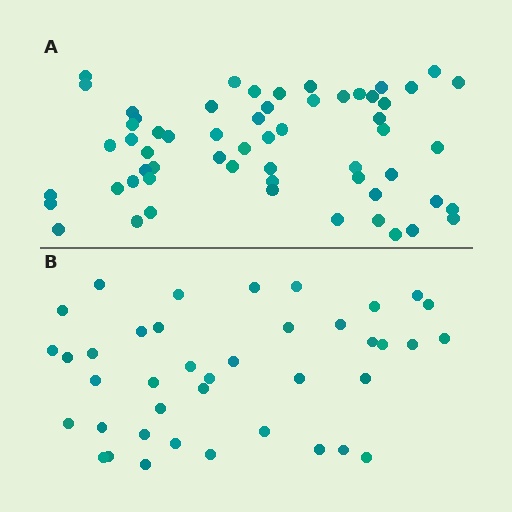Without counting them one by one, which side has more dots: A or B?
Region A (the top region) has more dots.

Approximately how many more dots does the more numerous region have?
Region A has approximately 20 more dots than region B.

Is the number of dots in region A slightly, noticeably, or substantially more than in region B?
Region A has substantially more. The ratio is roughly 1.5 to 1.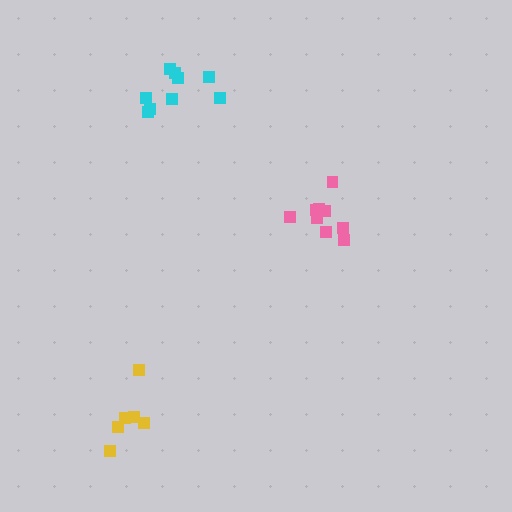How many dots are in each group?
Group 1: 9 dots, Group 2: 9 dots, Group 3: 6 dots (24 total).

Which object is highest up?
The cyan cluster is topmost.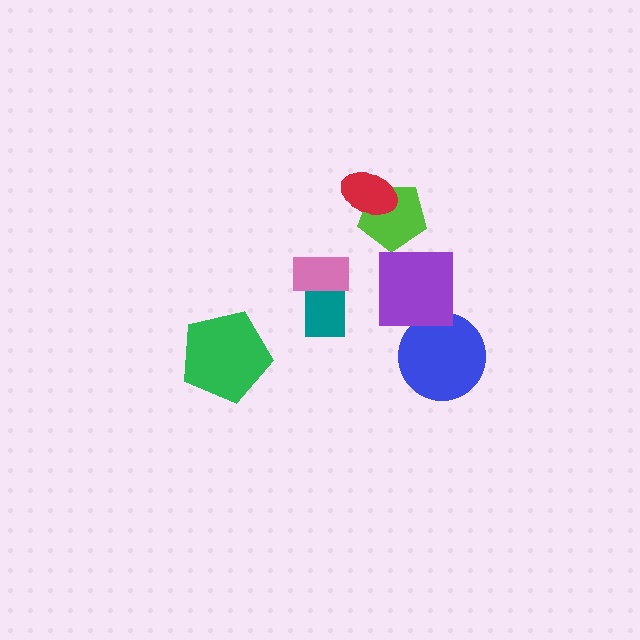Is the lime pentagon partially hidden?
Yes, it is partially covered by another shape.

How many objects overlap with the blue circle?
1 object overlaps with the blue circle.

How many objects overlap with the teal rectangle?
1 object overlaps with the teal rectangle.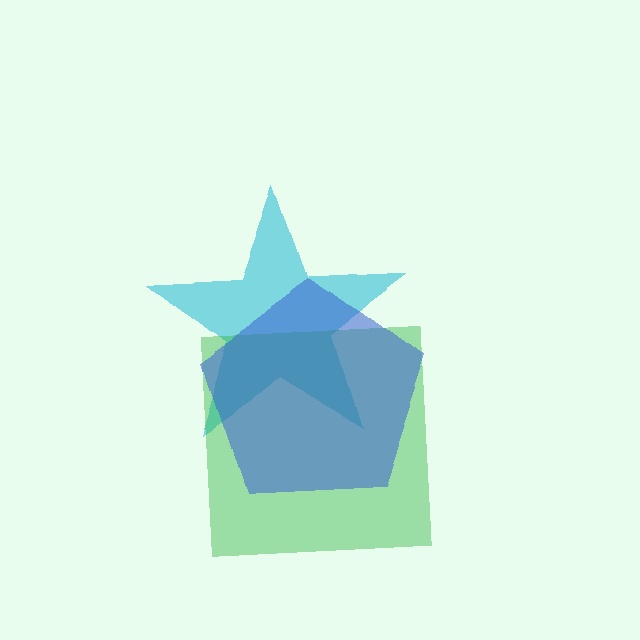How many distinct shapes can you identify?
There are 3 distinct shapes: a cyan star, a green square, a blue pentagon.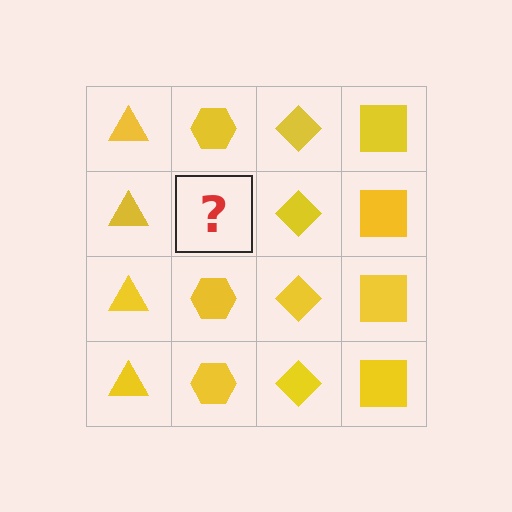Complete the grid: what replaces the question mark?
The question mark should be replaced with a yellow hexagon.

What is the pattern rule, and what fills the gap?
The rule is that each column has a consistent shape. The gap should be filled with a yellow hexagon.